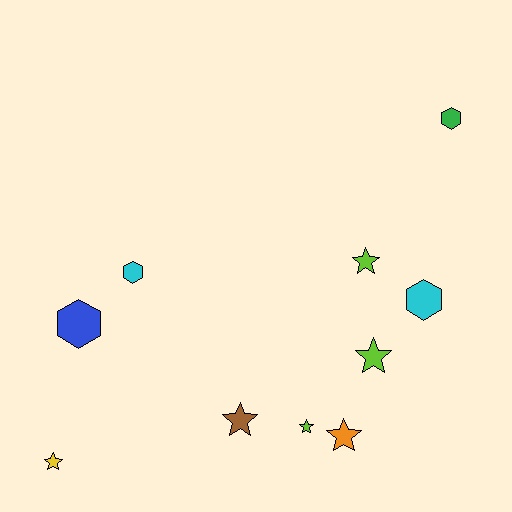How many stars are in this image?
There are 6 stars.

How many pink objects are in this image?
There are no pink objects.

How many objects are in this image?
There are 10 objects.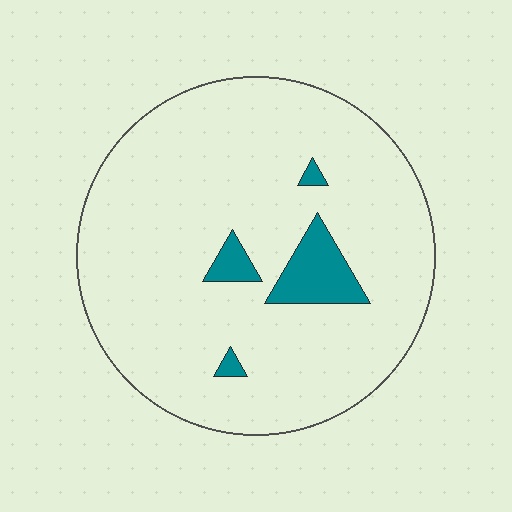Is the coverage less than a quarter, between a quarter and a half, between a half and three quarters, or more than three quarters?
Less than a quarter.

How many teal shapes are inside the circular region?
4.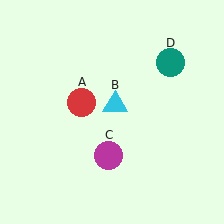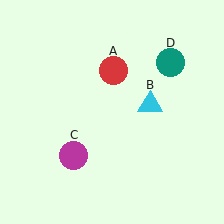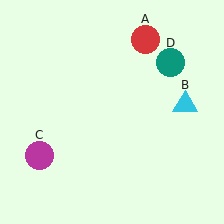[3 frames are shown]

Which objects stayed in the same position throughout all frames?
Teal circle (object D) remained stationary.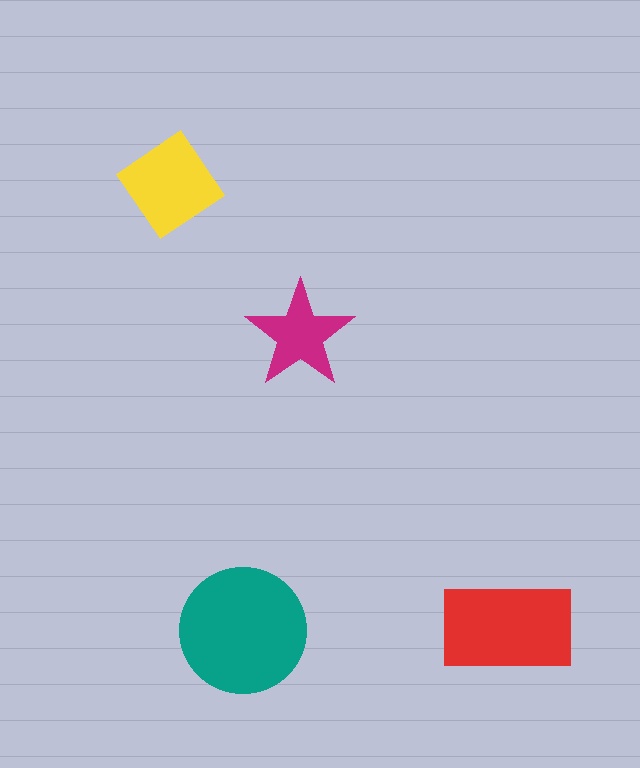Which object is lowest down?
The teal circle is bottommost.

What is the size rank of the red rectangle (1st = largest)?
2nd.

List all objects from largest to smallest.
The teal circle, the red rectangle, the yellow diamond, the magenta star.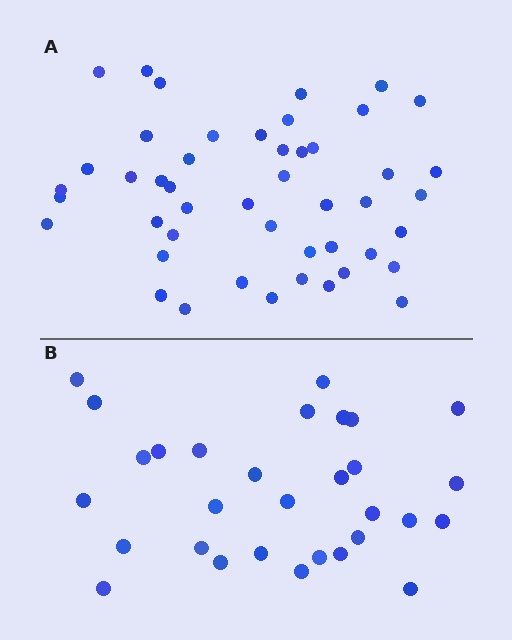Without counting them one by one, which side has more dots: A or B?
Region A (the top region) has more dots.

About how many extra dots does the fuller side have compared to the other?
Region A has approximately 15 more dots than region B.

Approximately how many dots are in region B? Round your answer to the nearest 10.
About 30 dots.